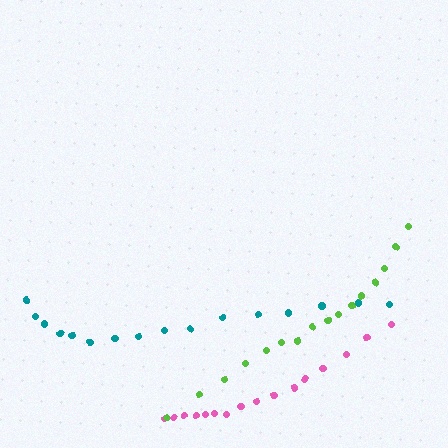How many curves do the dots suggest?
There are 3 distinct paths.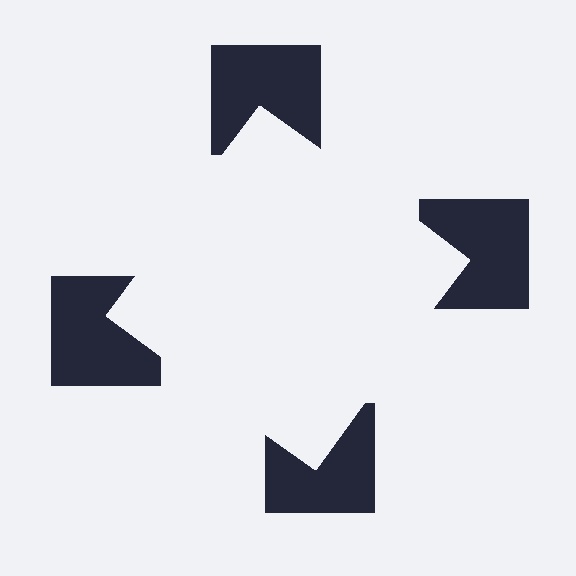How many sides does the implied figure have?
4 sides.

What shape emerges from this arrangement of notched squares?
An illusory square — its edges are inferred from the aligned wedge cuts in the notched squares, not physically drawn.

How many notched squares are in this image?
There are 4 — one at each vertex of the illusory square.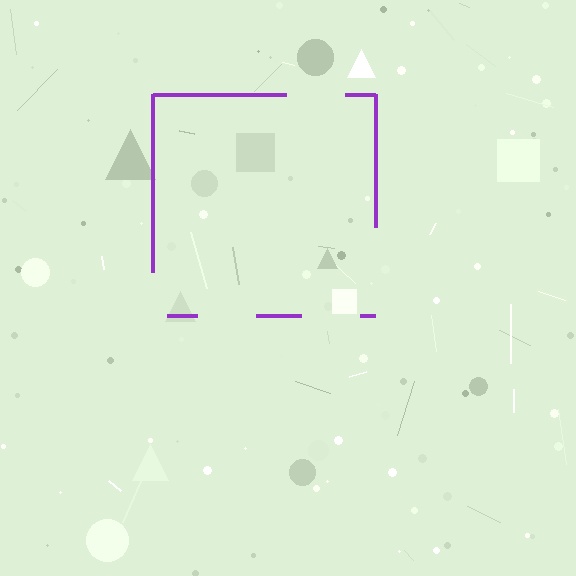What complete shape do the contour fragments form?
The contour fragments form a square.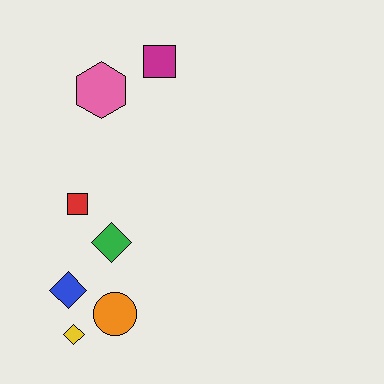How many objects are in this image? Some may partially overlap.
There are 7 objects.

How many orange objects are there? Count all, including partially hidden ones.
There is 1 orange object.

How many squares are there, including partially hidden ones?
There are 2 squares.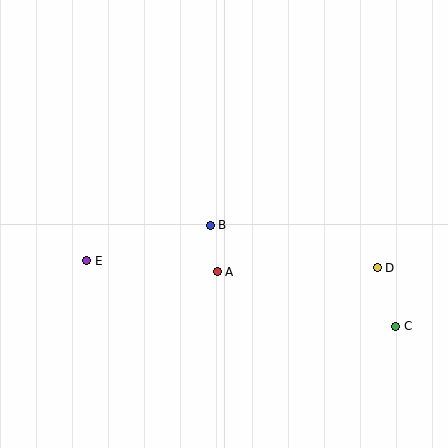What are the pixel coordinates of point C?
Point C is at (396, 326).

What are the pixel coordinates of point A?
Point A is at (217, 272).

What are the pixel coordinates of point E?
Point E is at (87, 261).